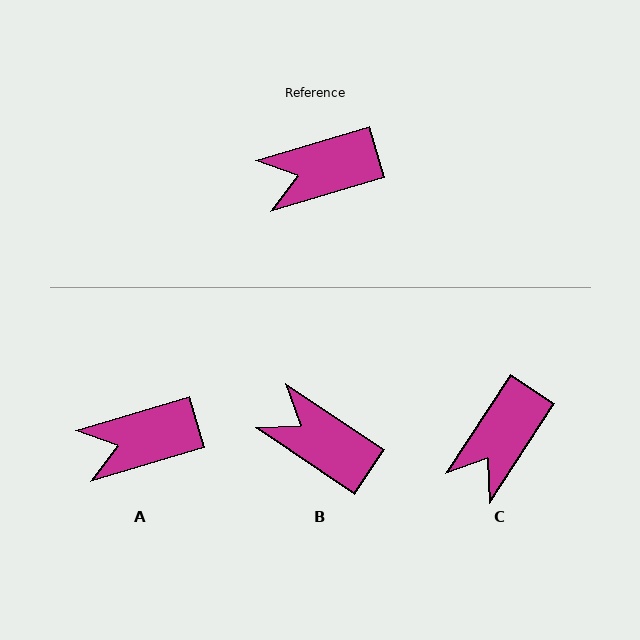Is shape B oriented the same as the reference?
No, it is off by about 51 degrees.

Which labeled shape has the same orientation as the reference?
A.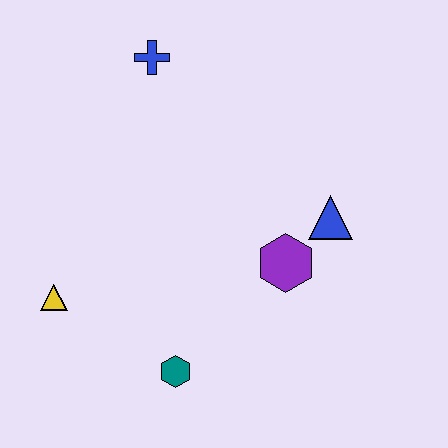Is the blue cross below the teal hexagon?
No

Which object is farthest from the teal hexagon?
The blue cross is farthest from the teal hexagon.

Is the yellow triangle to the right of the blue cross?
No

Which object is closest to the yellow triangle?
The teal hexagon is closest to the yellow triangle.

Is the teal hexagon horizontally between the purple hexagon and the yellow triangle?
Yes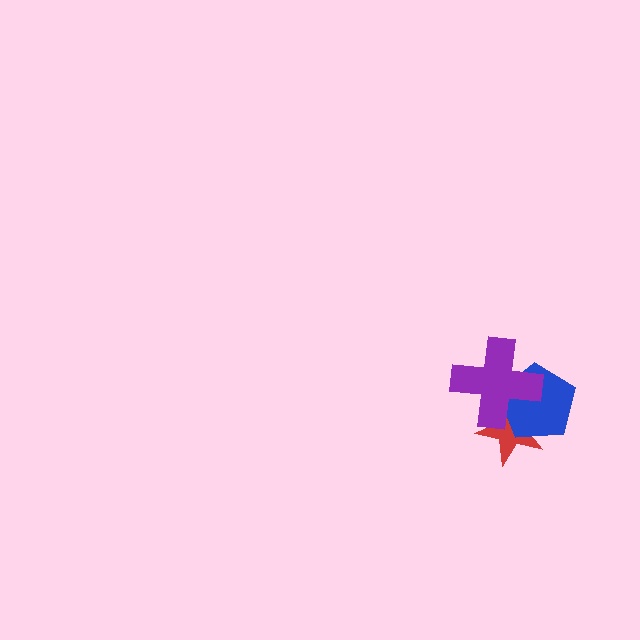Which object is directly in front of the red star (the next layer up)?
The blue pentagon is directly in front of the red star.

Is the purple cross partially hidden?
No, no other shape covers it.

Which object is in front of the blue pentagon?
The purple cross is in front of the blue pentagon.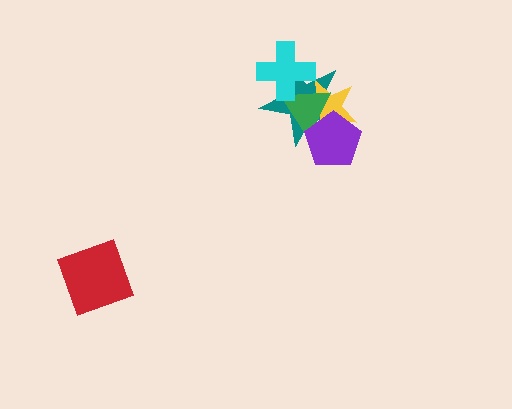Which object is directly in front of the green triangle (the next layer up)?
The purple pentagon is directly in front of the green triangle.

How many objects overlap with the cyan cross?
2 objects overlap with the cyan cross.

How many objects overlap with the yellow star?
3 objects overlap with the yellow star.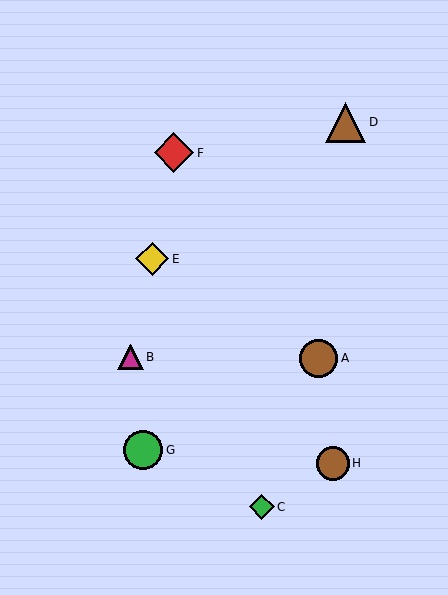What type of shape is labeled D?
Shape D is a brown triangle.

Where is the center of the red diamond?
The center of the red diamond is at (174, 153).